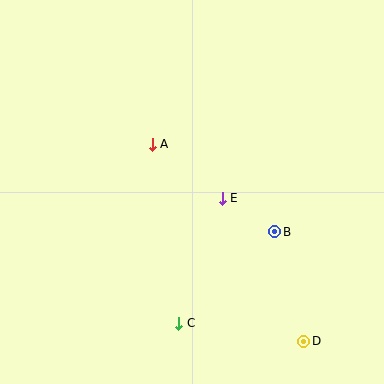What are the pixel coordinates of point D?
Point D is at (304, 341).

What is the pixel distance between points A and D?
The distance between A and D is 249 pixels.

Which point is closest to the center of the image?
Point E at (222, 198) is closest to the center.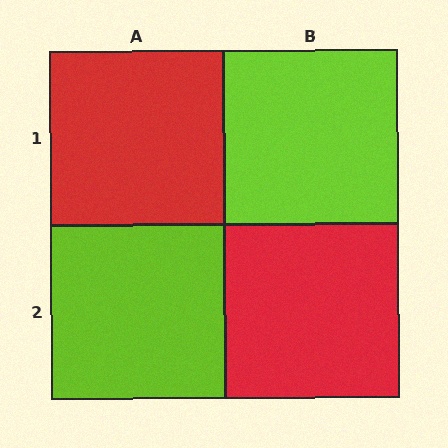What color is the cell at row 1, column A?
Red.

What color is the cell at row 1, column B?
Lime.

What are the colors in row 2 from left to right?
Lime, red.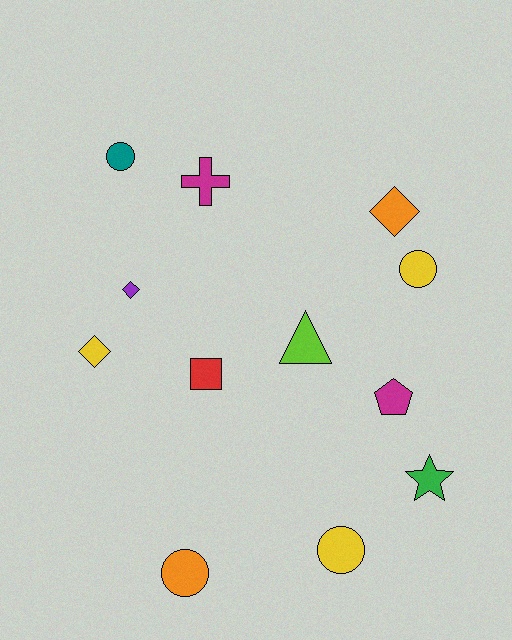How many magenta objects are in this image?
There are 2 magenta objects.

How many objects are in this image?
There are 12 objects.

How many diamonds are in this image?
There are 3 diamonds.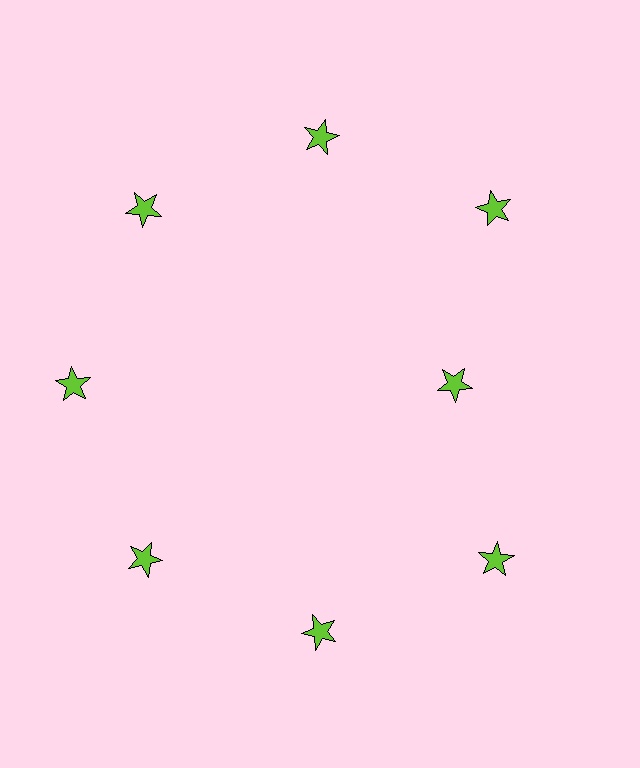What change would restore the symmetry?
The symmetry would be restored by moving it outward, back onto the ring so that all 8 stars sit at equal angles and equal distance from the center.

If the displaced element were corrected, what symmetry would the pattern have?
It would have 8-fold rotational symmetry — the pattern would map onto itself every 45 degrees.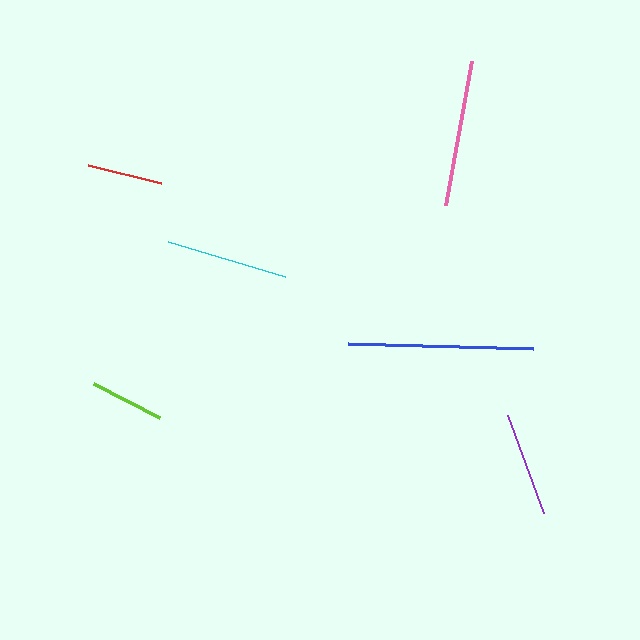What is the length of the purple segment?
The purple segment is approximately 105 pixels long.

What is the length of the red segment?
The red segment is approximately 75 pixels long.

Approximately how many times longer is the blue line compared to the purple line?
The blue line is approximately 1.8 times the length of the purple line.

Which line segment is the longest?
The blue line is the longest at approximately 185 pixels.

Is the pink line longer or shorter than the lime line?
The pink line is longer than the lime line.